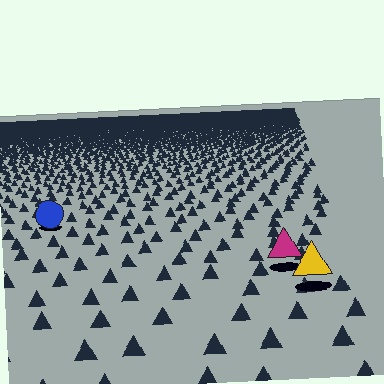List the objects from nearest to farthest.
From nearest to farthest: the yellow triangle, the magenta triangle, the blue circle.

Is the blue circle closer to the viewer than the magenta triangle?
No. The magenta triangle is closer — you can tell from the texture gradient: the ground texture is coarser near it.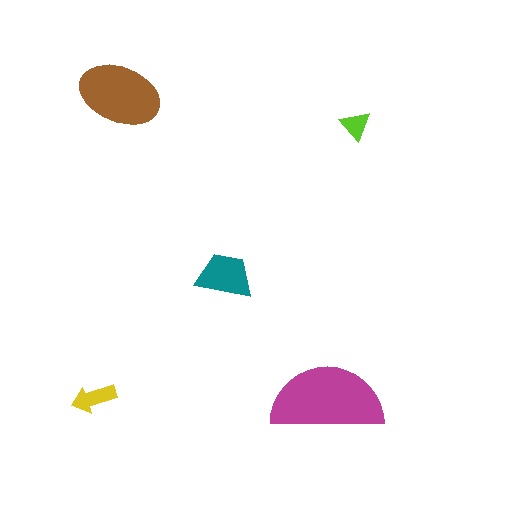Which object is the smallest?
The lime triangle.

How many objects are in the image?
There are 5 objects in the image.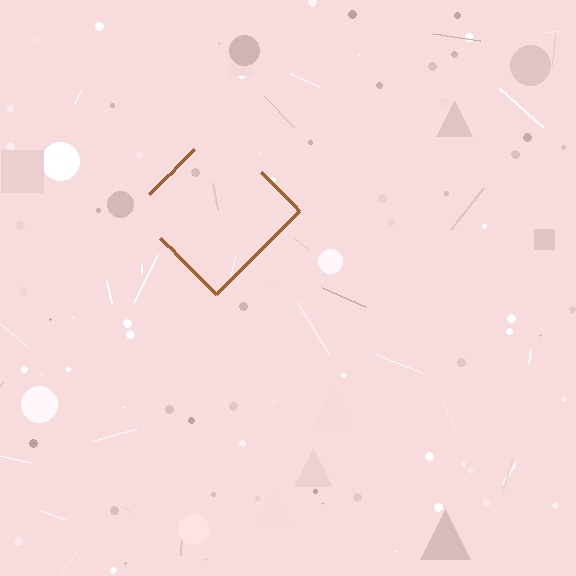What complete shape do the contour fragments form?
The contour fragments form a diamond.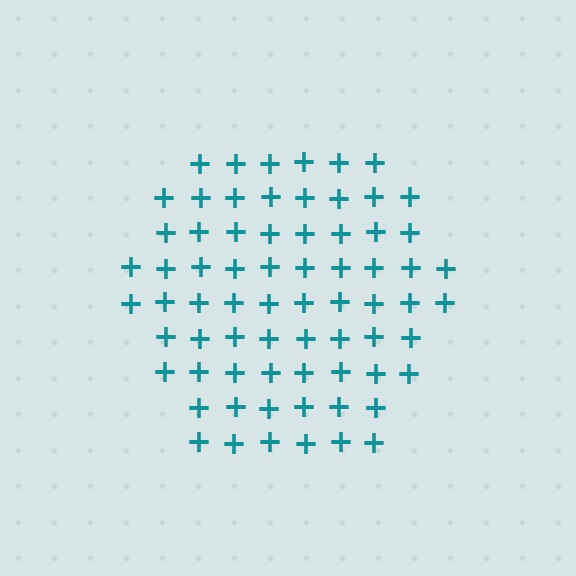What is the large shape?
The large shape is a hexagon.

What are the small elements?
The small elements are plus signs.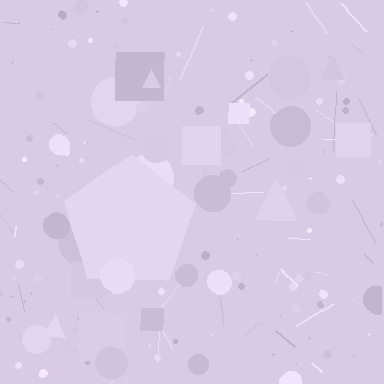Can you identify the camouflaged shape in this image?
The camouflaged shape is a pentagon.